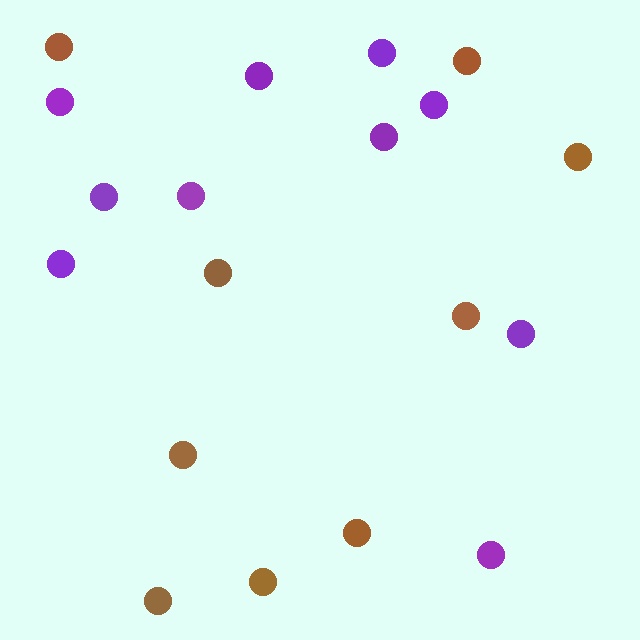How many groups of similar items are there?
There are 2 groups: one group of purple circles (10) and one group of brown circles (9).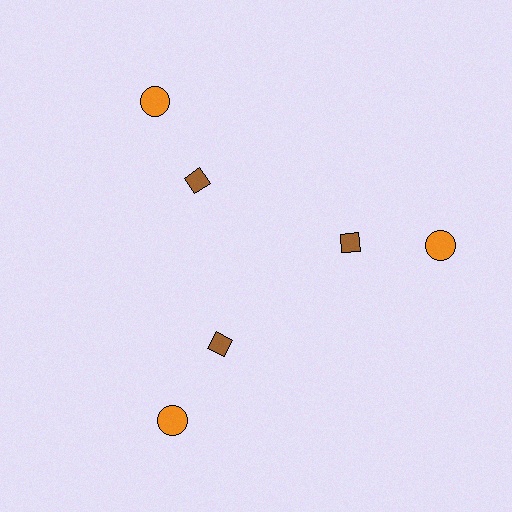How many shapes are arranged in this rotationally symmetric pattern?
There are 6 shapes, arranged in 3 groups of 2.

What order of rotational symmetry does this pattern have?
This pattern has 3-fold rotational symmetry.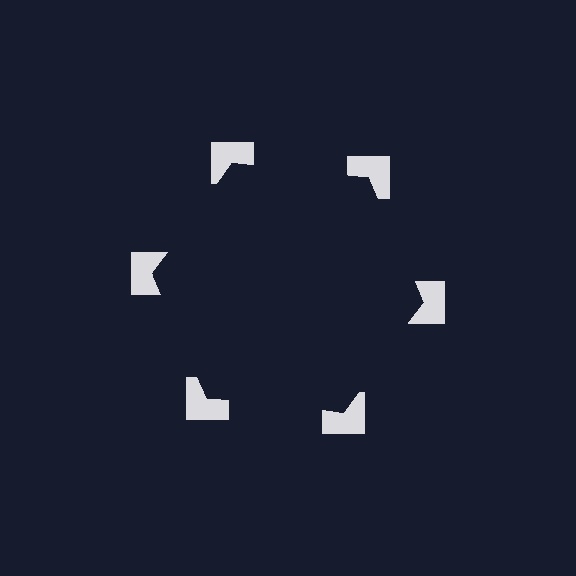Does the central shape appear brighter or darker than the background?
It typically appears slightly darker than the background, even though no actual brightness change is drawn.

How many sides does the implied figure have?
6 sides.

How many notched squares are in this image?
There are 6 — one at each vertex of the illusory hexagon.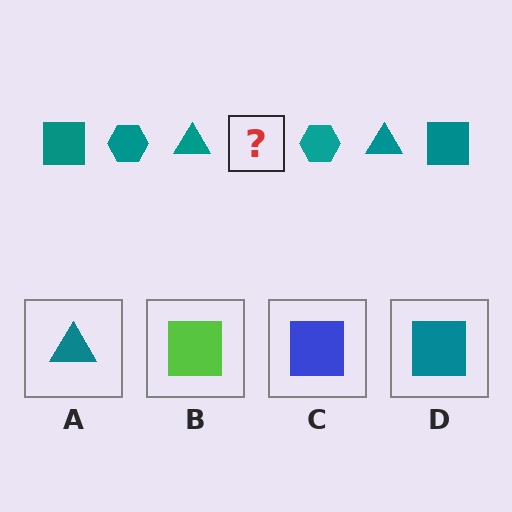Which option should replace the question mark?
Option D.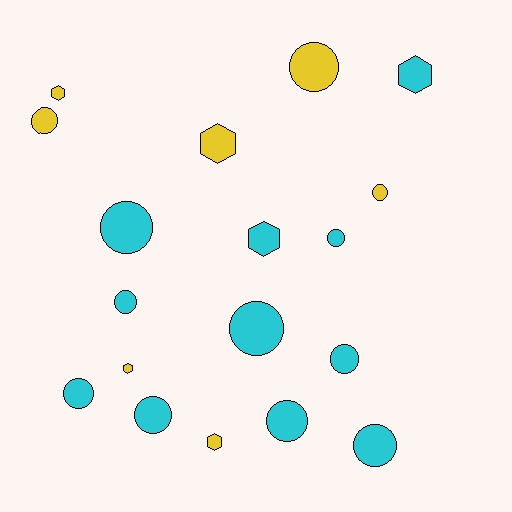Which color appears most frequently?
Cyan, with 11 objects.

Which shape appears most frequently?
Circle, with 12 objects.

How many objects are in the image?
There are 18 objects.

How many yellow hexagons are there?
There are 4 yellow hexagons.